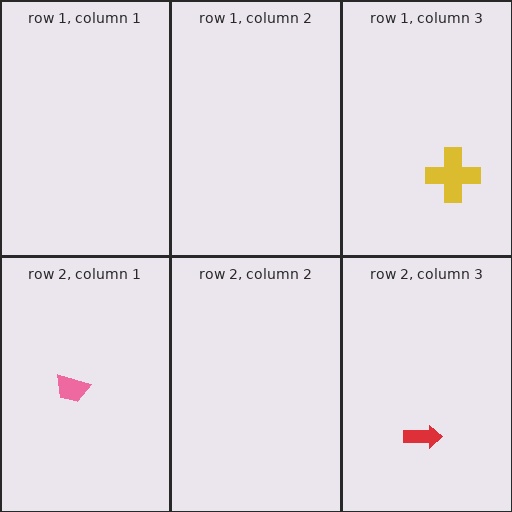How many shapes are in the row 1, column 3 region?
1.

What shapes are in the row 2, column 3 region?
The red arrow.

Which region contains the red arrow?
The row 2, column 3 region.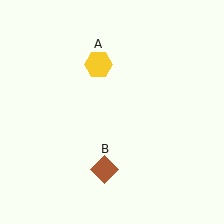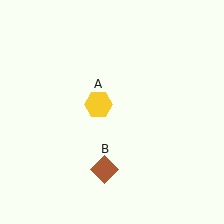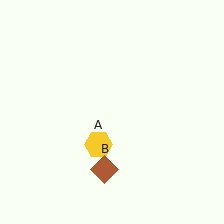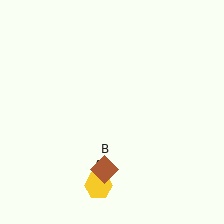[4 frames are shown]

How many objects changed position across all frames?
1 object changed position: yellow hexagon (object A).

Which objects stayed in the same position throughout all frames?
Brown diamond (object B) remained stationary.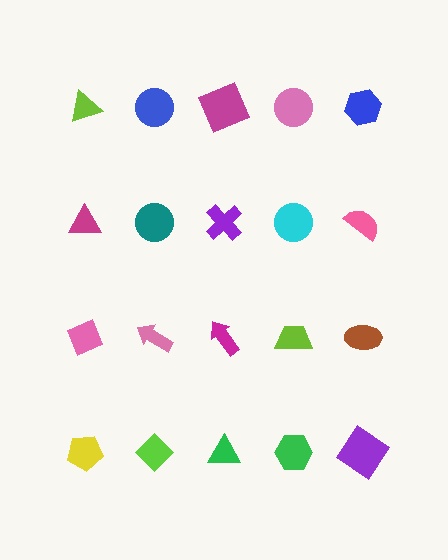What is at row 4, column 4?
A green hexagon.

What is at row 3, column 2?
A pink arrow.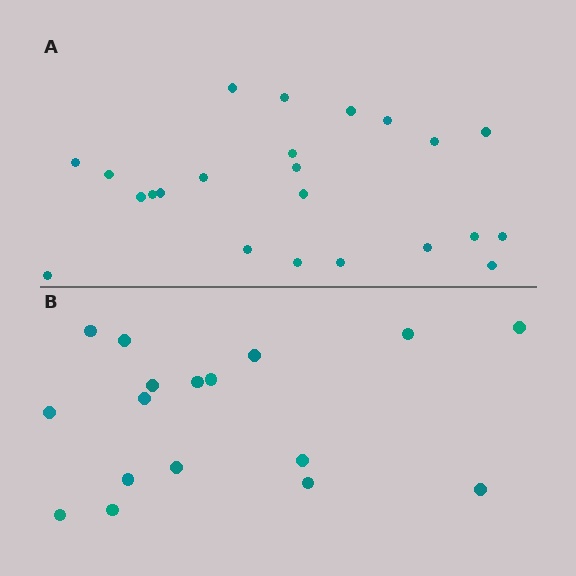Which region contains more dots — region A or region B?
Region A (the top region) has more dots.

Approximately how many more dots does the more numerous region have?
Region A has about 6 more dots than region B.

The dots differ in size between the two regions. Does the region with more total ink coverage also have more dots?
No. Region B has more total ink coverage because its dots are larger, but region A actually contains more individual dots. Total area can be misleading — the number of items is what matters here.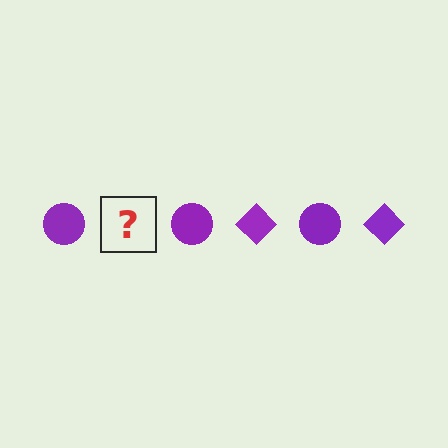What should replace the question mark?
The question mark should be replaced with a purple diamond.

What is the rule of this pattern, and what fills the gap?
The rule is that the pattern cycles through circle, diamond shapes in purple. The gap should be filled with a purple diamond.